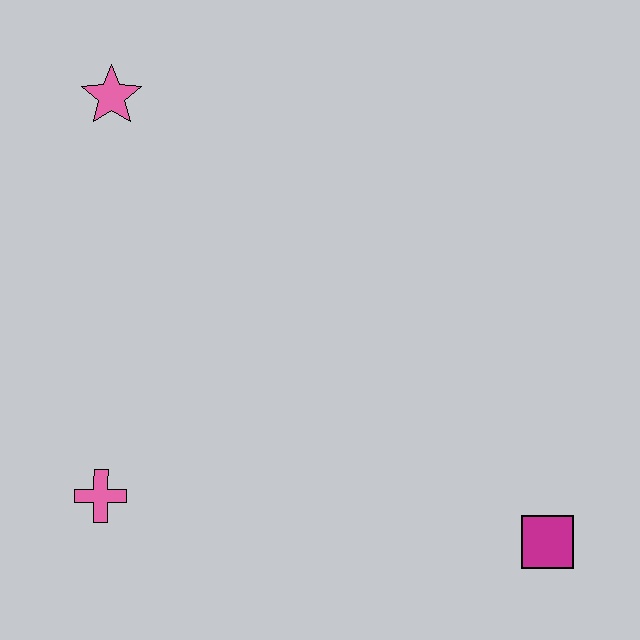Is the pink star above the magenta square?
Yes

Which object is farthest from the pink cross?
The magenta square is farthest from the pink cross.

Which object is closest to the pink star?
The pink cross is closest to the pink star.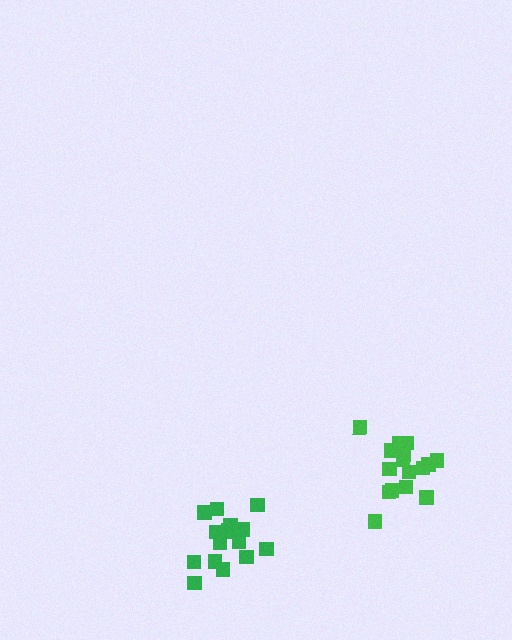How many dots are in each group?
Group 1: 16 dots, Group 2: 16 dots (32 total).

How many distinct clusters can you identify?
There are 2 distinct clusters.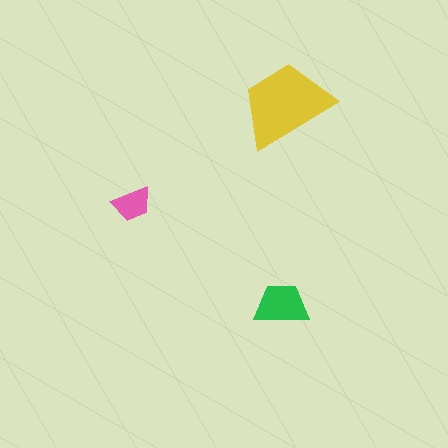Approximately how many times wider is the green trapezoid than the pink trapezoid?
About 1.5 times wider.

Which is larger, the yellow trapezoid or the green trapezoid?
The yellow one.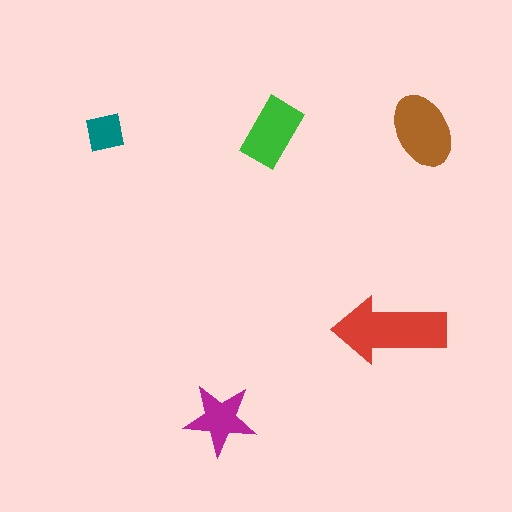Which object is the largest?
The red arrow.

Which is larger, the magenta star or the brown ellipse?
The brown ellipse.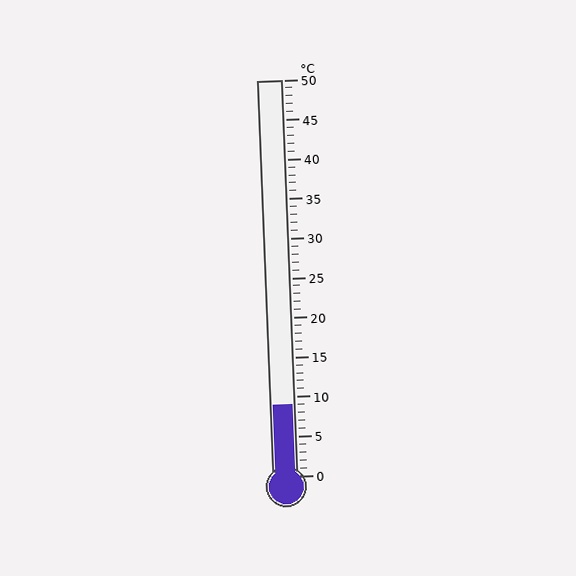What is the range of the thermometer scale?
The thermometer scale ranges from 0°C to 50°C.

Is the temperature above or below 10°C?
The temperature is below 10°C.